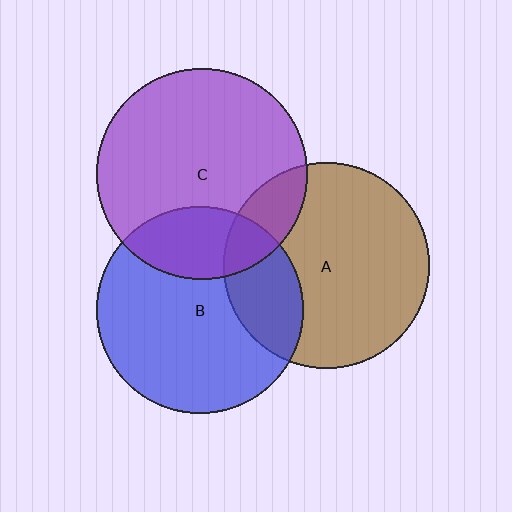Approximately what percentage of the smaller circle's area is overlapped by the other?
Approximately 25%.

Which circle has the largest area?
Circle C (purple).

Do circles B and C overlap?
Yes.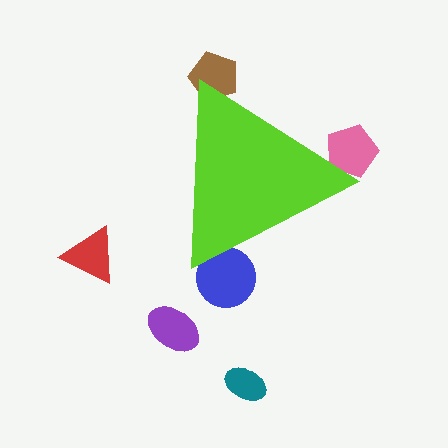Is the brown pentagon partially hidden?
Yes, the brown pentagon is partially hidden behind the lime triangle.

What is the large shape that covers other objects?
A lime triangle.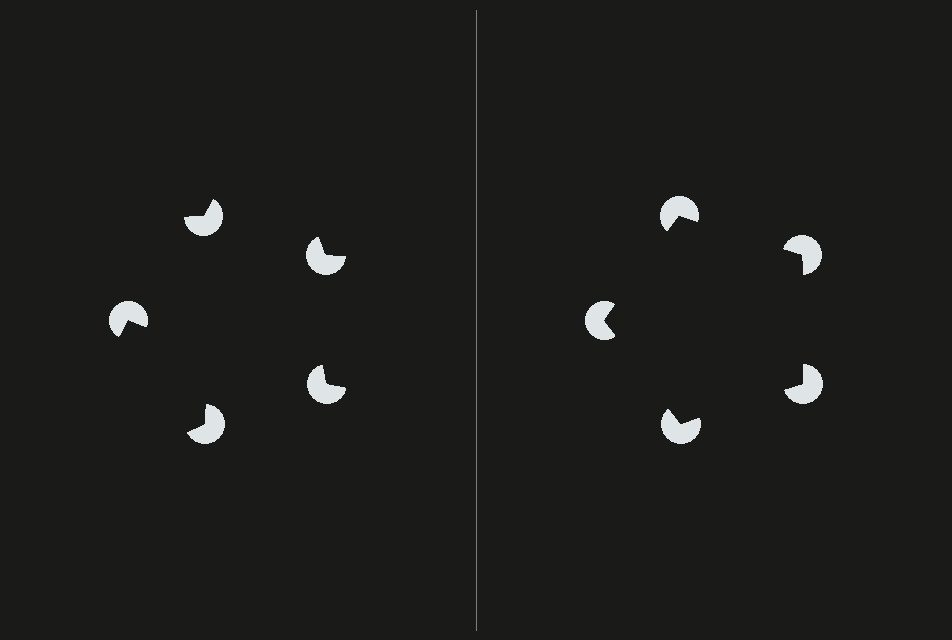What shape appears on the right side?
An illusory pentagon.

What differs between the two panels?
The pac-man discs are positioned identically on both sides; only the wedge orientations differ. On the right they align to a pentagon; on the left they are misaligned.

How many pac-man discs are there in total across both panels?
10 — 5 on each side.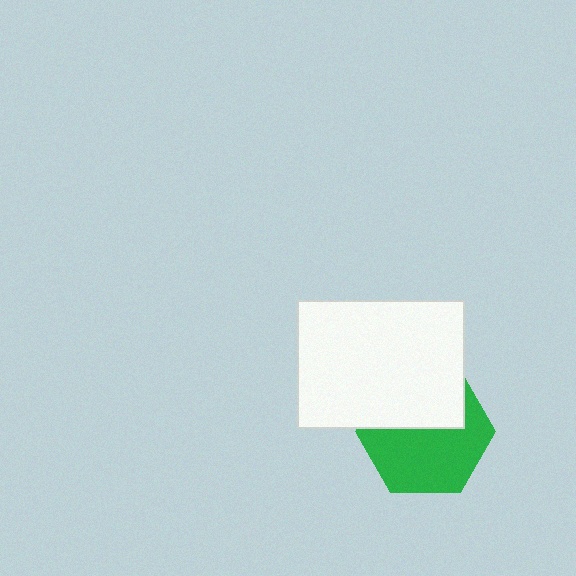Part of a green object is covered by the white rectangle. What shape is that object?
It is a hexagon.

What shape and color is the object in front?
The object in front is a white rectangle.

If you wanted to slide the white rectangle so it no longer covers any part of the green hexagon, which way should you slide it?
Slide it up — that is the most direct way to separate the two shapes.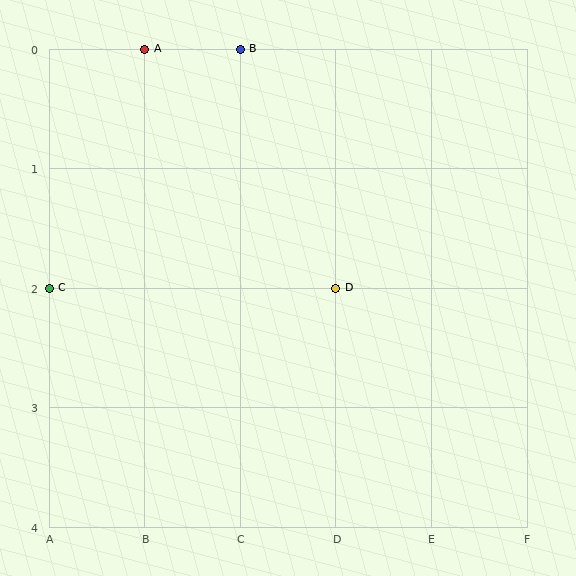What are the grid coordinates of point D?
Point D is at grid coordinates (D, 2).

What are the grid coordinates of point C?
Point C is at grid coordinates (A, 2).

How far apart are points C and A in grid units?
Points C and A are 1 column and 2 rows apart (about 2.2 grid units diagonally).